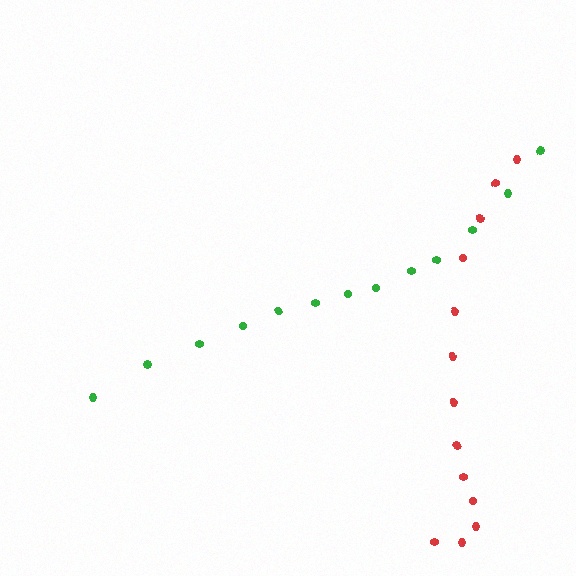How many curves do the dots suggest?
There are 2 distinct paths.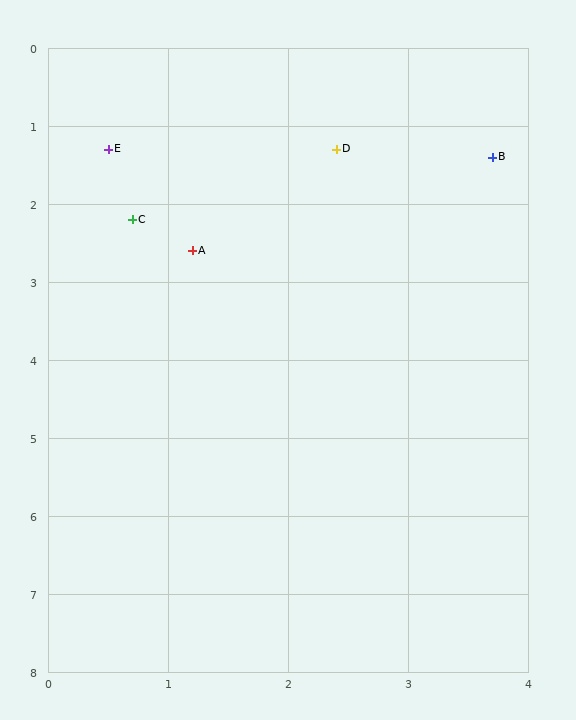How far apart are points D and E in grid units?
Points D and E are about 1.9 grid units apart.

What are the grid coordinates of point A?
Point A is at approximately (1.2, 2.6).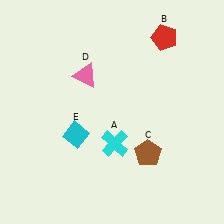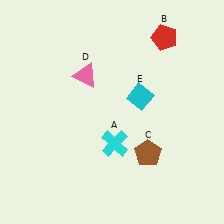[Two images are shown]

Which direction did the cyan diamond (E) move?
The cyan diamond (E) moved right.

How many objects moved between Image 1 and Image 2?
1 object moved between the two images.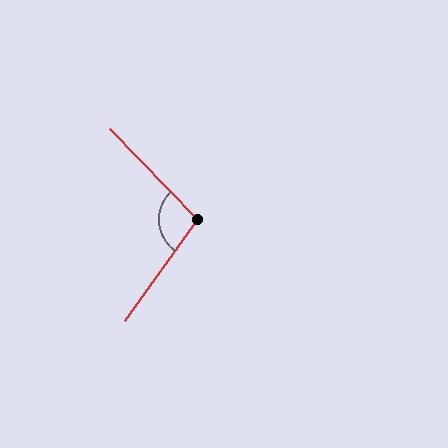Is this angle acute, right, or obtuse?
It is obtuse.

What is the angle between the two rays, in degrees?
Approximately 100 degrees.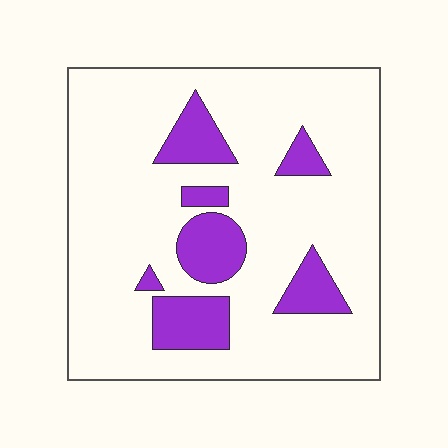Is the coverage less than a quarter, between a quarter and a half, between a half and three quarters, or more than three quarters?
Less than a quarter.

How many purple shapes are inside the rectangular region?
7.